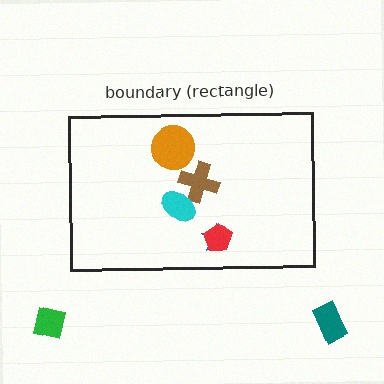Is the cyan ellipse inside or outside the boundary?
Inside.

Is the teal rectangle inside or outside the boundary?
Outside.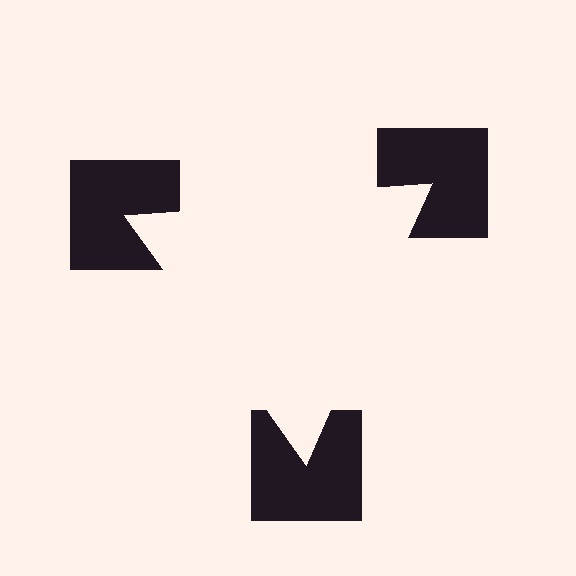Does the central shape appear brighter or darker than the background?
It typically appears slightly brighter than the background, even though no actual brightness change is drawn.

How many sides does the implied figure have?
3 sides.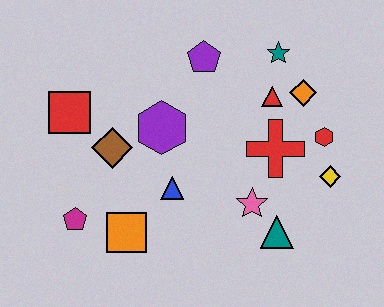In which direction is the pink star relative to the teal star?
The pink star is below the teal star.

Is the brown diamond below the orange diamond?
Yes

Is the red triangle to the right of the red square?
Yes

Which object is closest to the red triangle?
The orange diamond is closest to the red triangle.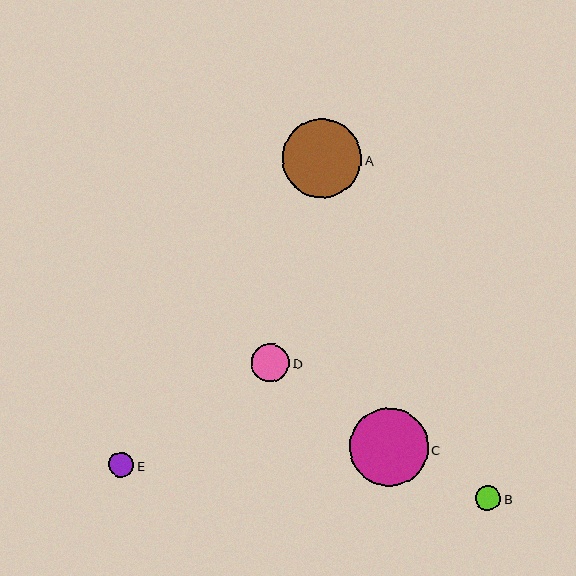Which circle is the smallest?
Circle E is the smallest with a size of approximately 25 pixels.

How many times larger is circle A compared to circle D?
Circle A is approximately 2.1 times the size of circle D.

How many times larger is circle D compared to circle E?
Circle D is approximately 1.5 times the size of circle E.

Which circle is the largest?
Circle A is the largest with a size of approximately 79 pixels.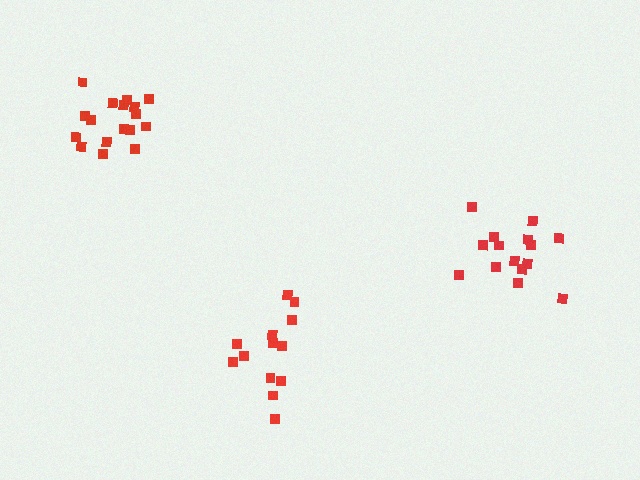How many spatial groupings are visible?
There are 3 spatial groupings.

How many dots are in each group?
Group 1: 15 dots, Group 2: 17 dots, Group 3: 13 dots (45 total).